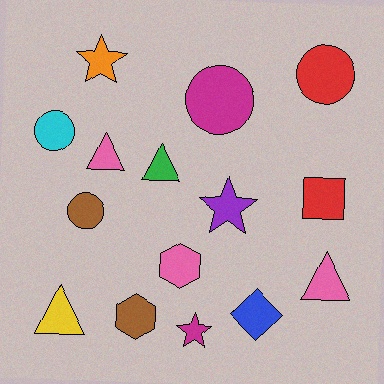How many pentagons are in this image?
There are no pentagons.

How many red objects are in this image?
There are 2 red objects.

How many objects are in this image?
There are 15 objects.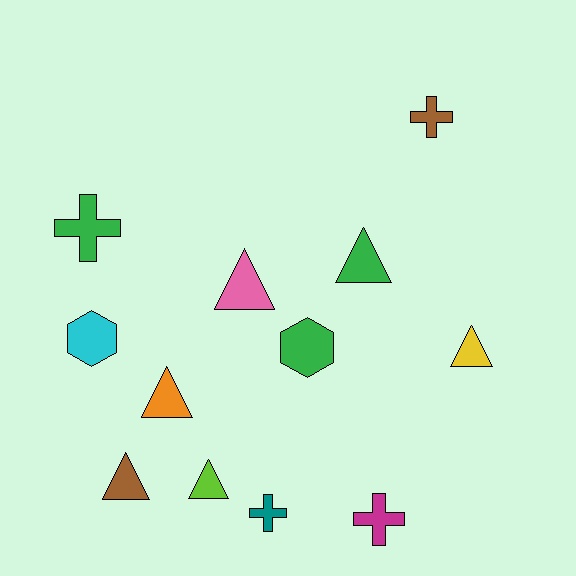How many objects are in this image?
There are 12 objects.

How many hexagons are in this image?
There are 2 hexagons.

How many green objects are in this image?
There are 3 green objects.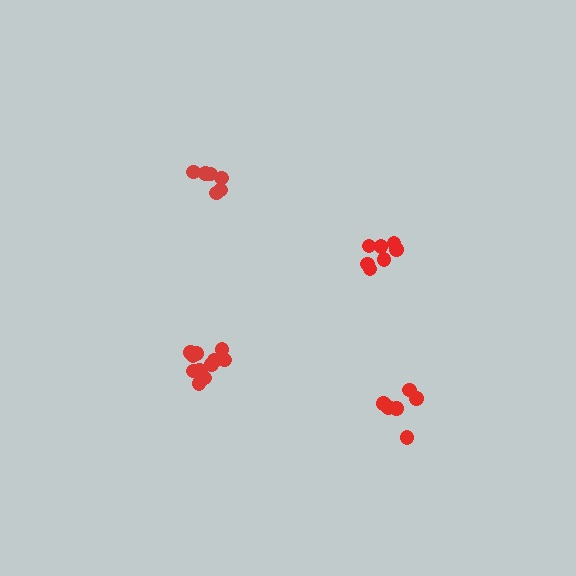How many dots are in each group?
Group 1: 7 dots, Group 2: 6 dots, Group 3: 6 dots, Group 4: 12 dots (31 total).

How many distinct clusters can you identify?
There are 4 distinct clusters.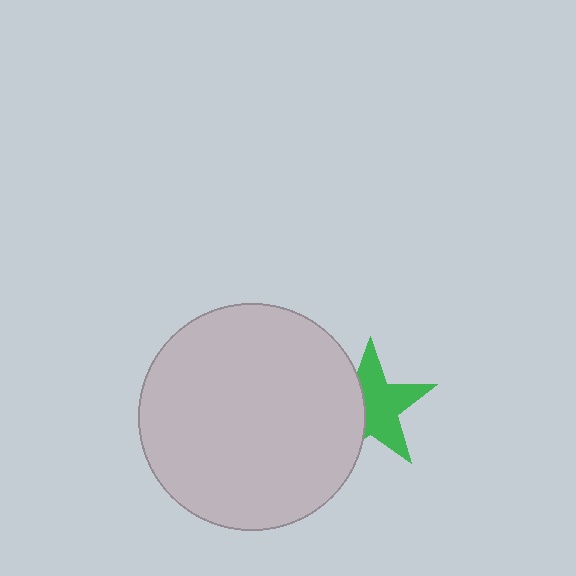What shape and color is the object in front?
The object in front is a light gray circle.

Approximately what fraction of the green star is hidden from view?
Roughly 39% of the green star is hidden behind the light gray circle.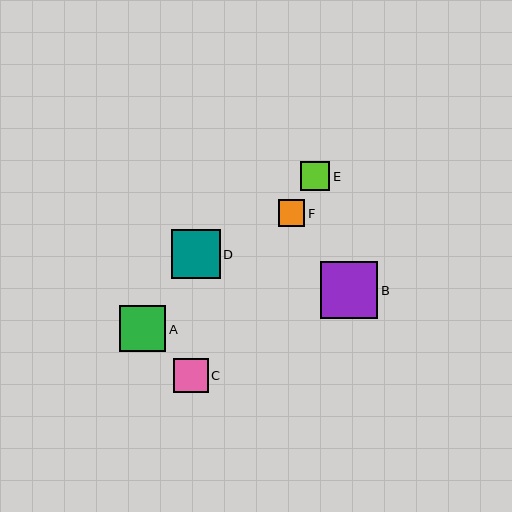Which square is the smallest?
Square F is the smallest with a size of approximately 26 pixels.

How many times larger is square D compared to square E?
Square D is approximately 1.7 times the size of square E.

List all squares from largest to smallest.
From largest to smallest: B, D, A, C, E, F.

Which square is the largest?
Square B is the largest with a size of approximately 57 pixels.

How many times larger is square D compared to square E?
Square D is approximately 1.7 times the size of square E.